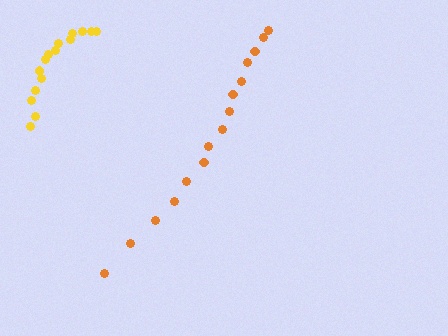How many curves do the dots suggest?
There are 2 distinct paths.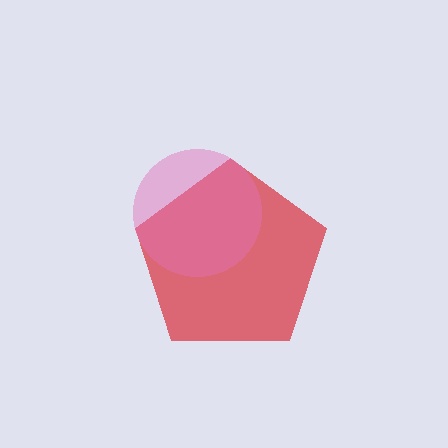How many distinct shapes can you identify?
There are 2 distinct shapes: a red pentagon, a pink circle.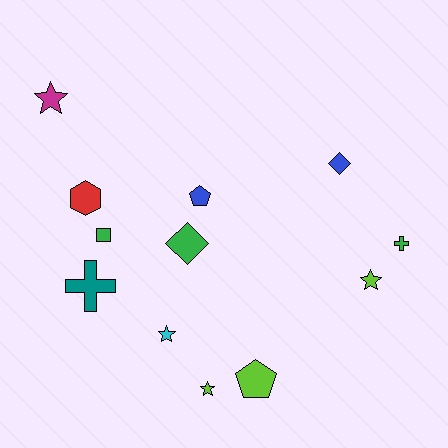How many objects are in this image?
There are 12 objects.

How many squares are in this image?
There is 1 square.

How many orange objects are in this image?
There are no orange objects.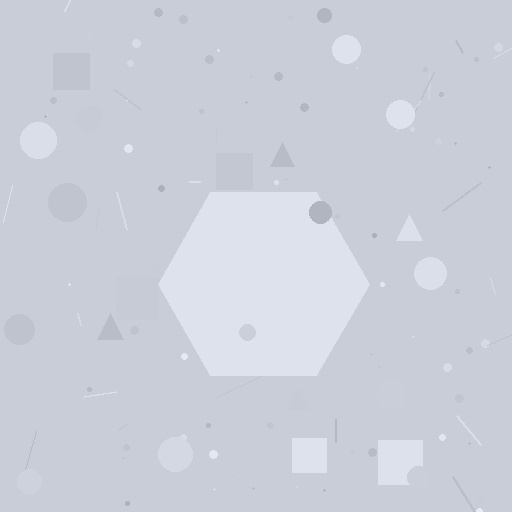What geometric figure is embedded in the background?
A hexagon is embedded in the background.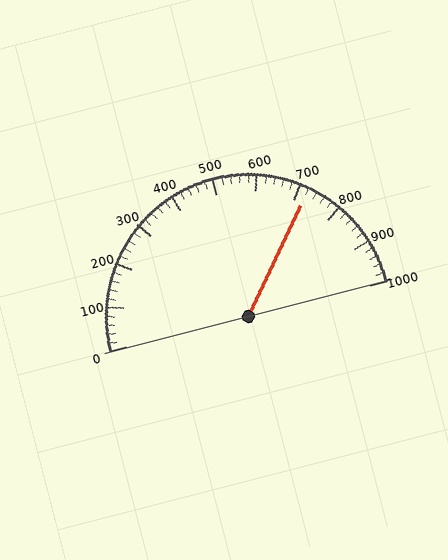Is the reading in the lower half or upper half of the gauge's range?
The reading is in the upper half of the range (0 to 1000).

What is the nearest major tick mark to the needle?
The nearest major tick mark is 700.